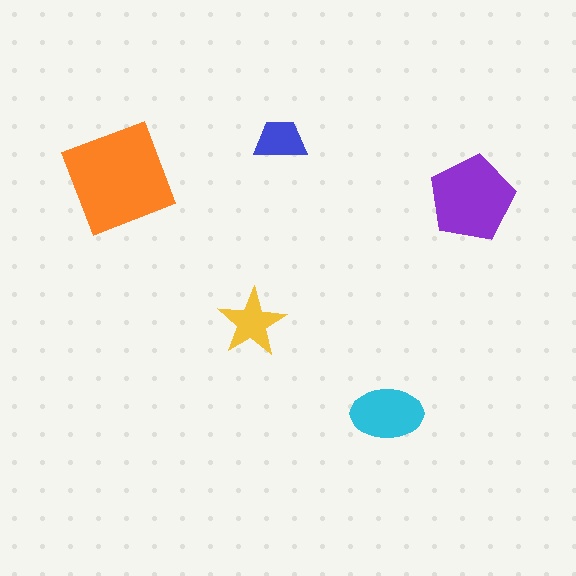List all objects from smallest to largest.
The blue trapezoid, the yellow star, the cyan ellipse, the purple pentagon, the orange diamond.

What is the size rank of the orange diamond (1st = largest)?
1st.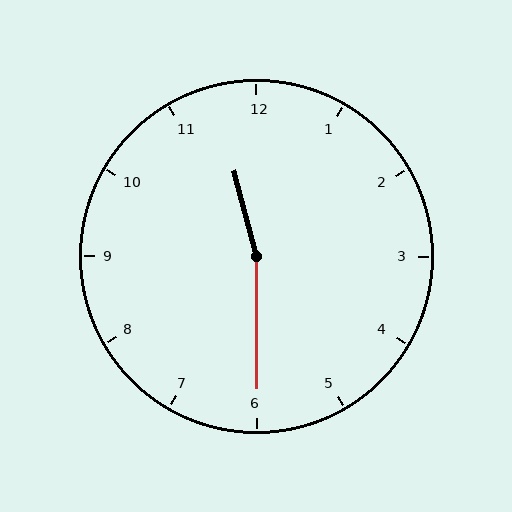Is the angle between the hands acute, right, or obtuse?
It is obtuse.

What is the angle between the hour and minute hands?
Approximately 165 degrees.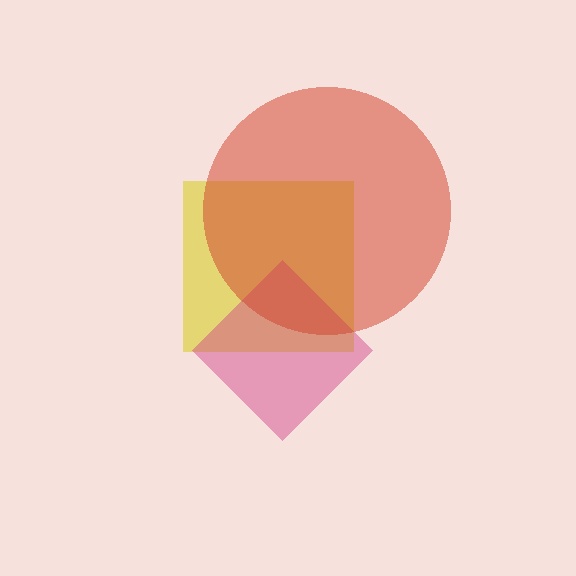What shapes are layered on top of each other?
The layered shapes are: a yellow square, a magenta diamond, a red circle.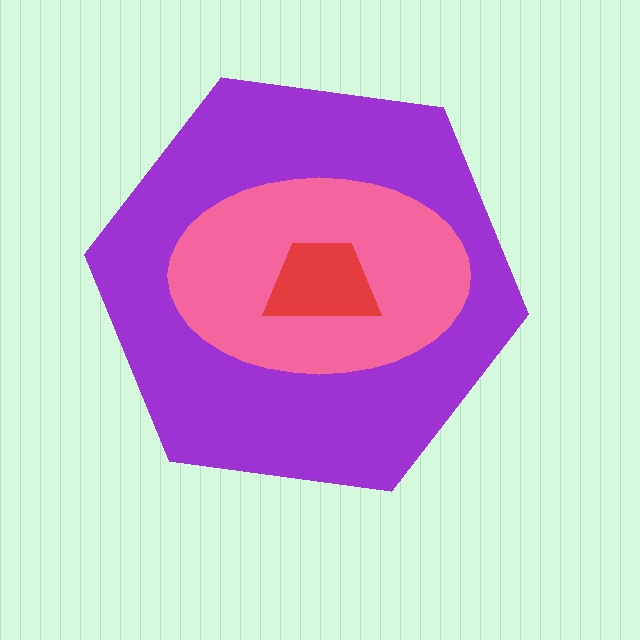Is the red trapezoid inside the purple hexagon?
Yes.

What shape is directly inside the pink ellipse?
The red trapezoid.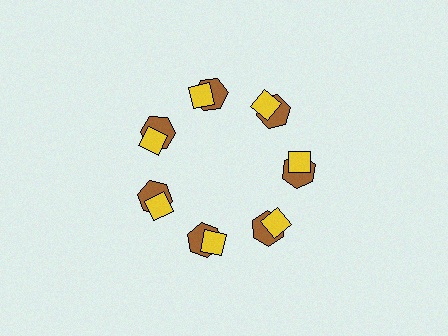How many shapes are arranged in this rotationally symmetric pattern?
There are 14 shapes, arranged in 7 groups of 2.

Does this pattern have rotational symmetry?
Yes, this pattern has 7-fold rotational symmetry. It looks the same after rotating 51 degrees around the center.